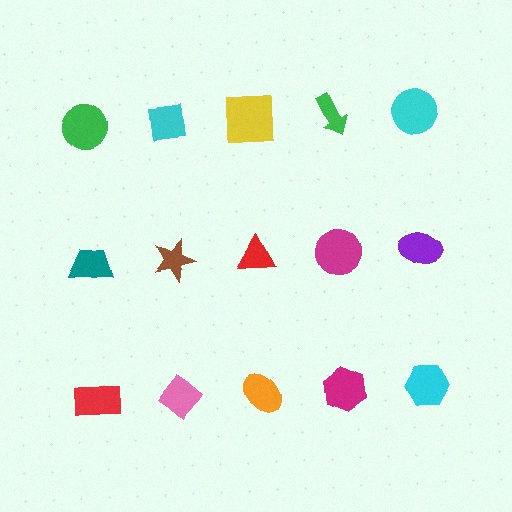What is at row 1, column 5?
A cyan circle.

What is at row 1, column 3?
A yellow square.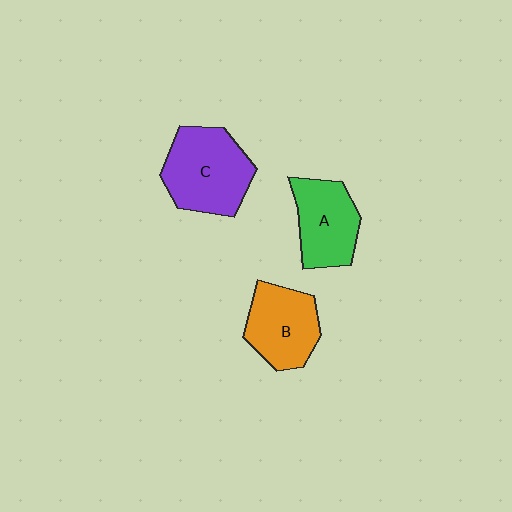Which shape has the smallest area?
Shape A (green).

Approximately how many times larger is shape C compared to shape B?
Approximately 1.3 times.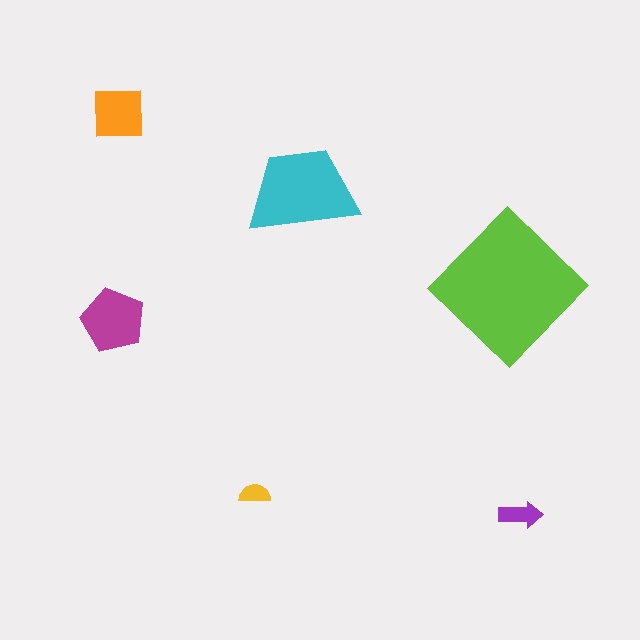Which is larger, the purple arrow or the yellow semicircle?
The purple arrow.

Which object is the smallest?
The yellow semicircle.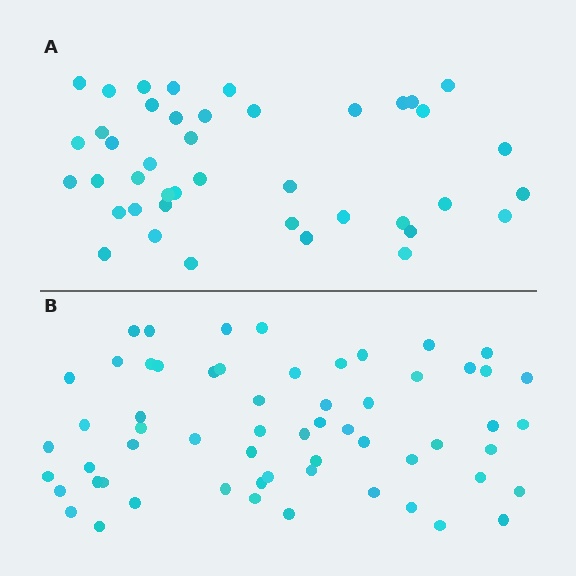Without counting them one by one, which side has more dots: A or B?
Region B (the bottom region) has more dots.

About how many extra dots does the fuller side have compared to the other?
Region B has approximately 20 more dots than region A.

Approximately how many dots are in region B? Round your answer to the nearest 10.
About 60 dots.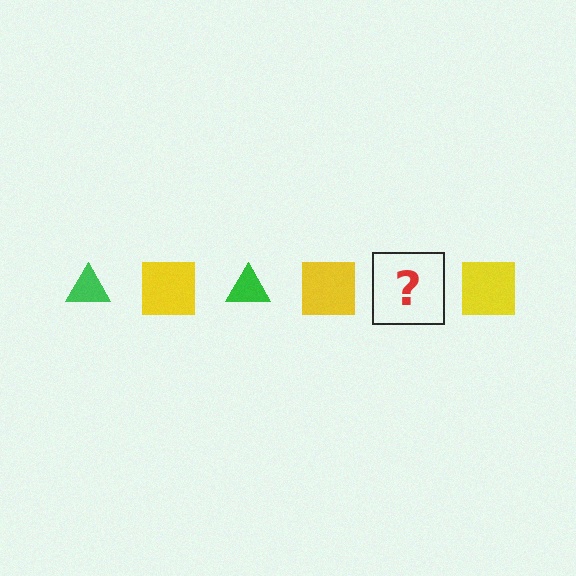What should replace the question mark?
The question mark should be replaced with a green triangle.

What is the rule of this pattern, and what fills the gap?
The rule is that the pattern alternates between green triangle and yellow square. The gap should be filled with a green triangle.